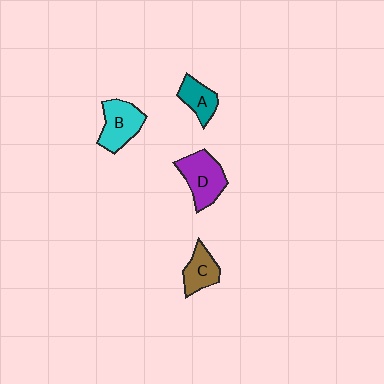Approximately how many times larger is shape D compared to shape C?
Approximately 1.4 times.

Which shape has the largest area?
Shape D (purple).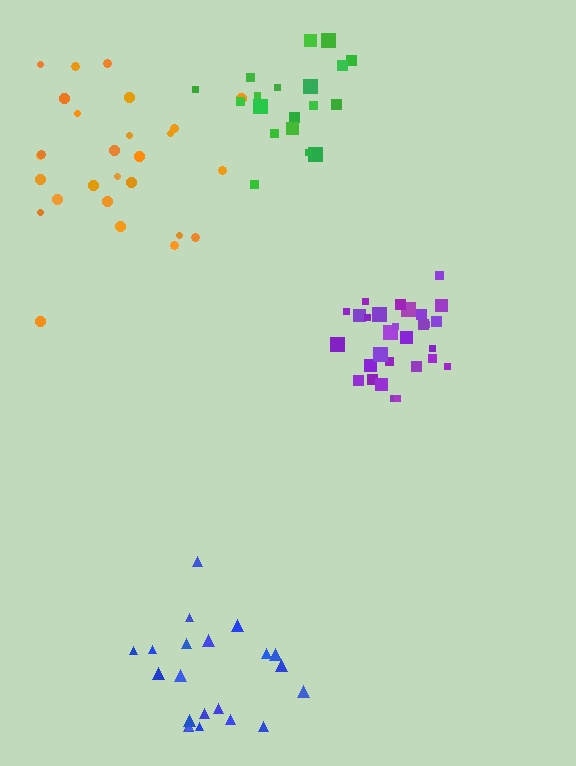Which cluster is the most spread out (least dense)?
Orange.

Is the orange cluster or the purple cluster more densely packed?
Purple.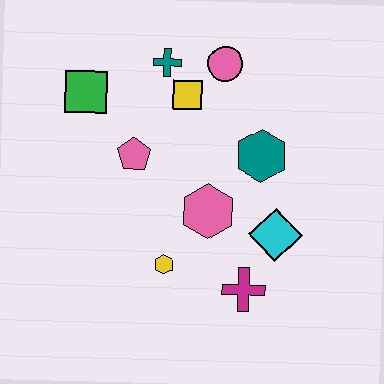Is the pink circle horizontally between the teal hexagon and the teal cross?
Yes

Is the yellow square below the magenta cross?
No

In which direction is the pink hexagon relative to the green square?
The pink hexagon is to the right of the green square.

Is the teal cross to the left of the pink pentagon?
No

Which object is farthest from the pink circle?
The magenta cross is farthest from the pink circle.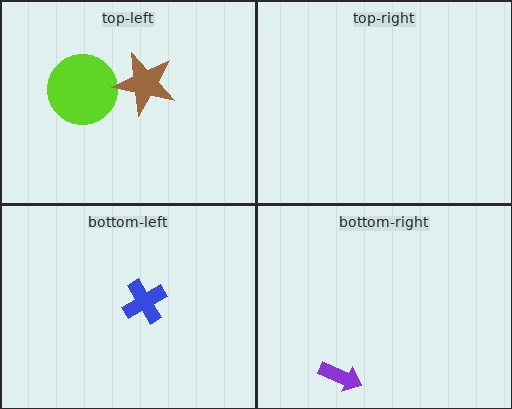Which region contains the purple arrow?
The bottom-right region.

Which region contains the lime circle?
The top-left region.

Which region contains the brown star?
The top-left region.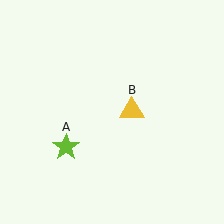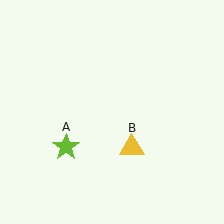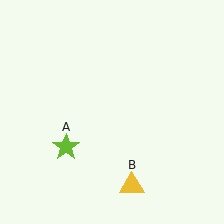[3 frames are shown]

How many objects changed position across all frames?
1 object changed position: yellow triangle (object B).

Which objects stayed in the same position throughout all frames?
Lime star (object A) remained stationary.